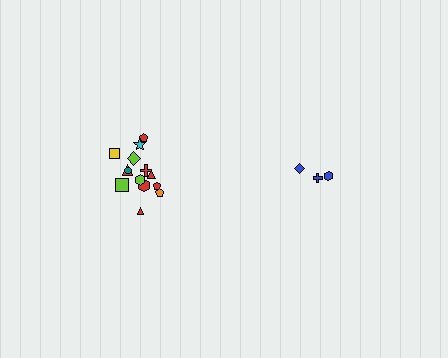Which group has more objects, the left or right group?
The left group.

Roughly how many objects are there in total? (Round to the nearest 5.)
Roughly 20 objects in total.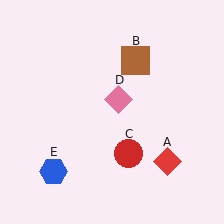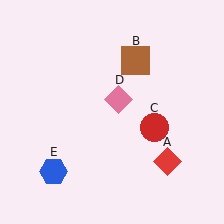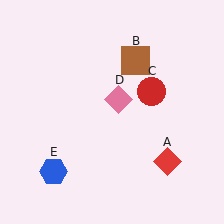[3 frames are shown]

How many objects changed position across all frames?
1 object changed position: red circle (object C).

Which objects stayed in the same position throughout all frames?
Red diamond (object A) and brown square (object B) and pink diamond (object D) and blue hexagon (object E) remained stationary.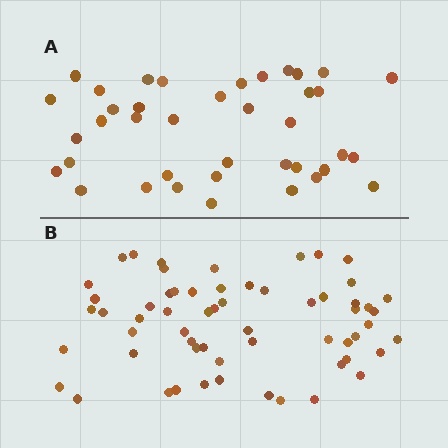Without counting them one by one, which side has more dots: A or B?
Region B (the bottom region) has more dots.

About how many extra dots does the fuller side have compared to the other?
Region B has approximately 20 more dots than region A.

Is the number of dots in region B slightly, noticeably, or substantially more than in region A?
Region B has substantially more. The ratio is roughly 1.5 to 1.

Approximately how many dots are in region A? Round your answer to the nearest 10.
About 40 dots. (The exact count is 39, which rounds to 40.)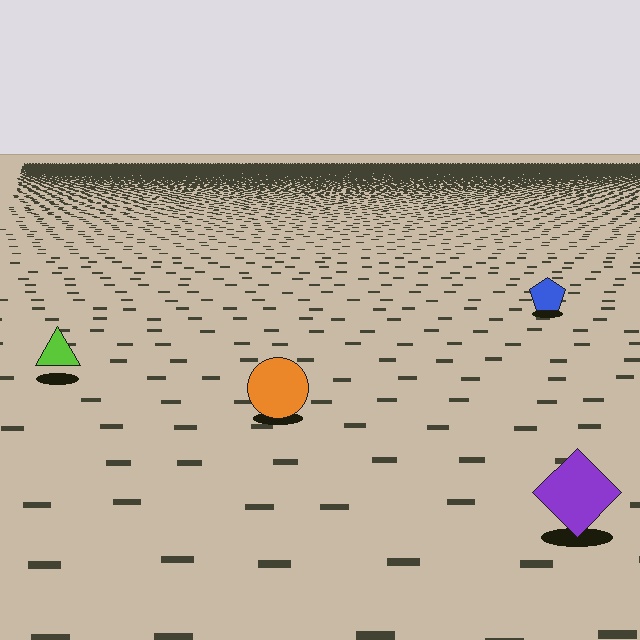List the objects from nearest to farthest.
From nearest to farthest: the purple diamond, the orange circle, the lime triangle, the blue pentagon.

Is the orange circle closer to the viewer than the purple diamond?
No. The purple diamond is closer — you can tell from the texture gradient: the ground texture is coarser near it.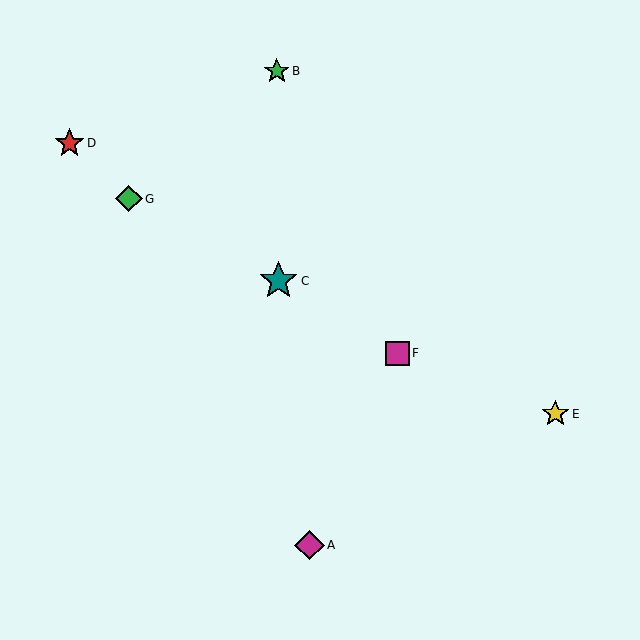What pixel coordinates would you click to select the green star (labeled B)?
Click at (277, 71) to select the green star B.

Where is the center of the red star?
The center of the red star is at (70, 143).